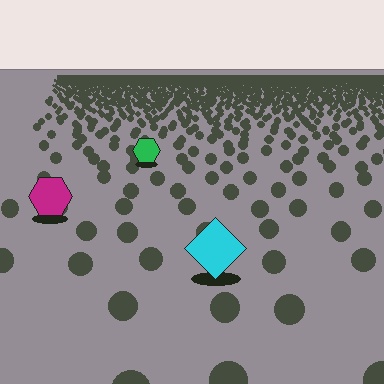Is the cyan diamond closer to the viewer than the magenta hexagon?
Yes. The cyan diamond is closer — you can tell from the texture gradient: the ground texture is coarser near it.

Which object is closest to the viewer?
The cyan diamond is closest. The texture marks near it are larger and more spread out.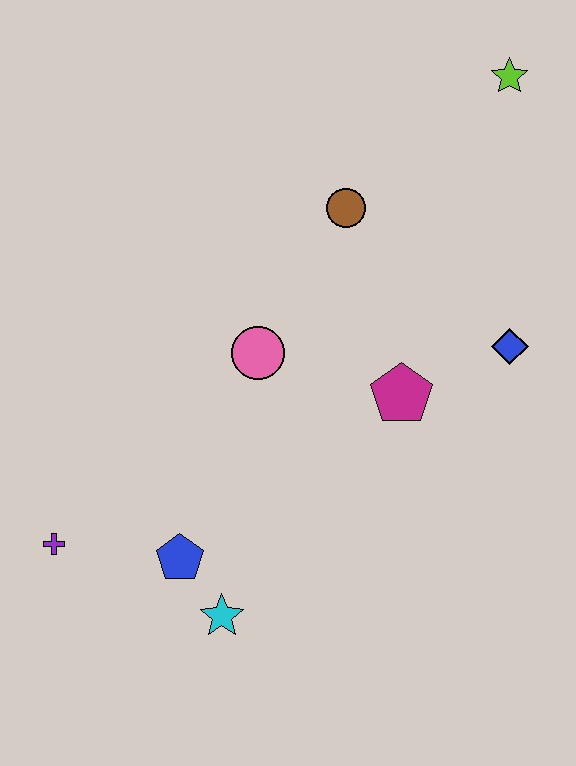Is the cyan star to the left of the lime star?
Yes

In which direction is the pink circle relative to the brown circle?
The pink circle is below the brown circle.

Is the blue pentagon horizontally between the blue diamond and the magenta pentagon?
No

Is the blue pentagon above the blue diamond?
No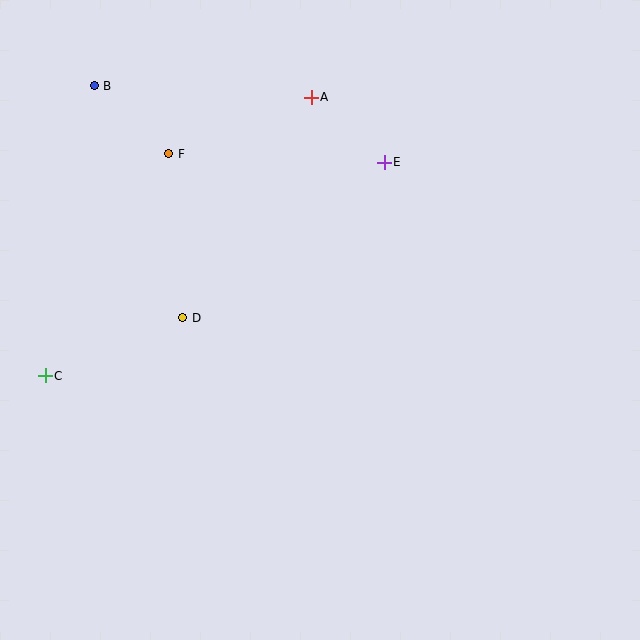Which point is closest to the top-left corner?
Point B is closest to the top-left corner.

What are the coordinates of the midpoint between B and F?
The midpoint between B and F is at (131, 120).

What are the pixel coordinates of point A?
Point A is at (311, 97).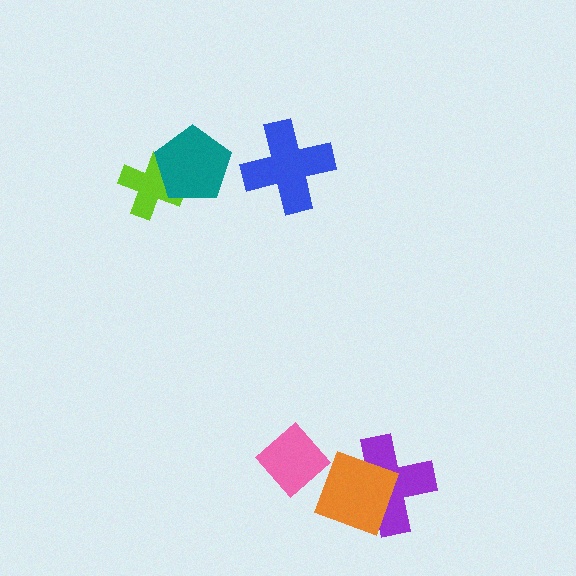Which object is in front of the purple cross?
The orange square is in front of the purple cross.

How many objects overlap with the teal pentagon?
1 object overlaps with the teal pentagon.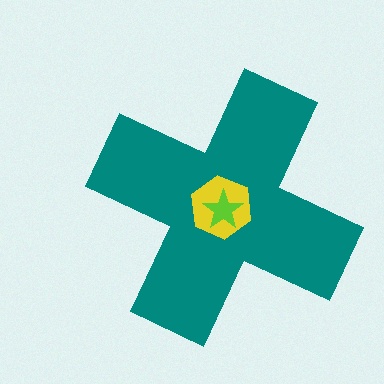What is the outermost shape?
The teal cross.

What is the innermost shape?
The lime star.